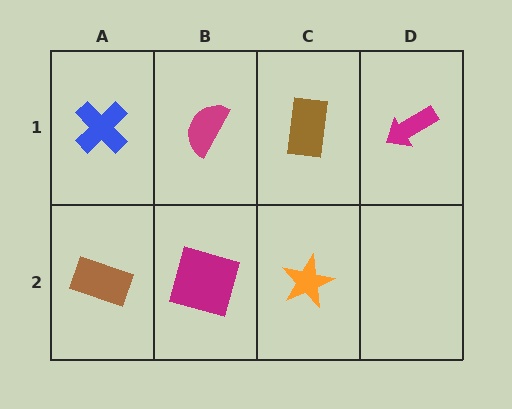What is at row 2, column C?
An orange star.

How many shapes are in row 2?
3 shapes.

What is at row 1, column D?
A magenta arrow.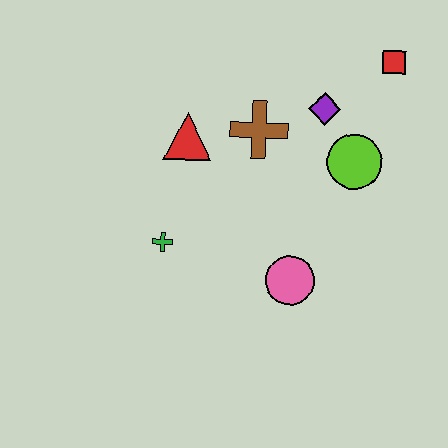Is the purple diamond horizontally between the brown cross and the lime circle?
Yes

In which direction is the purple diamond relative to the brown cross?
The purple diamond is to the right of the brown cross.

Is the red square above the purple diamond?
Yes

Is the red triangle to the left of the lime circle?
Yes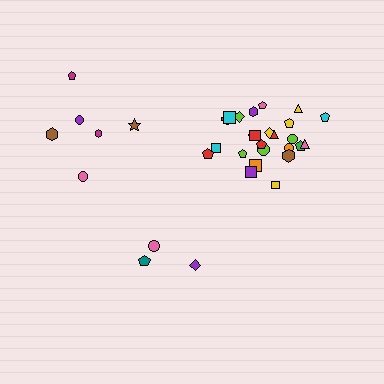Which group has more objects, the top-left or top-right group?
The top-right group.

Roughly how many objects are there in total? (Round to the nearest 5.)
Roughly 35 objects in total.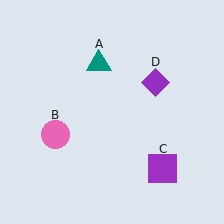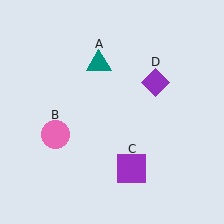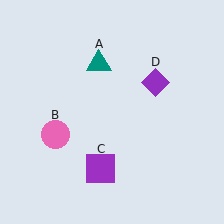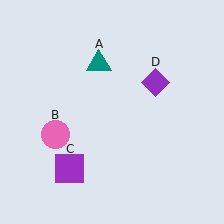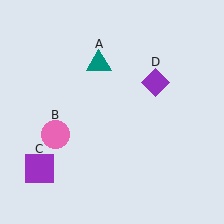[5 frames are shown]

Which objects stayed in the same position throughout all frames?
Teal triangle (object A) and pink circle (object B) and purple diamond (object D) remained stationary.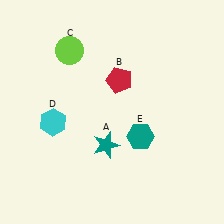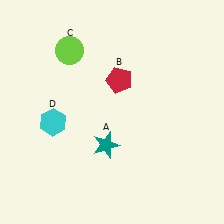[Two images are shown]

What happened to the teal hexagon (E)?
The teal hexagon (E) was removed in Image 2. It was in the bottom-right area of Image 1.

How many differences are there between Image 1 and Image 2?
There is 1 difference between the two images.